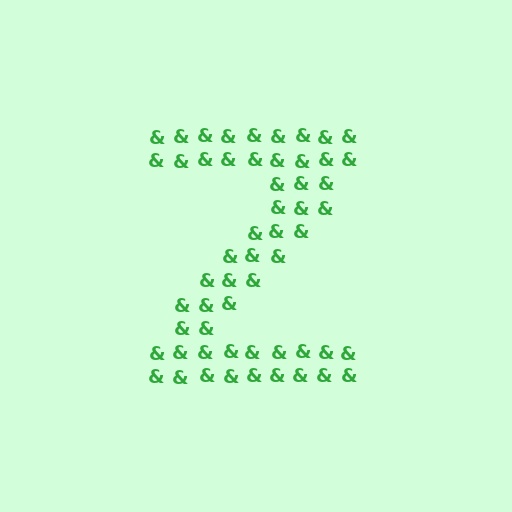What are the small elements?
The small elements are ampersands.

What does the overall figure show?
The overall figure shows the letter Z.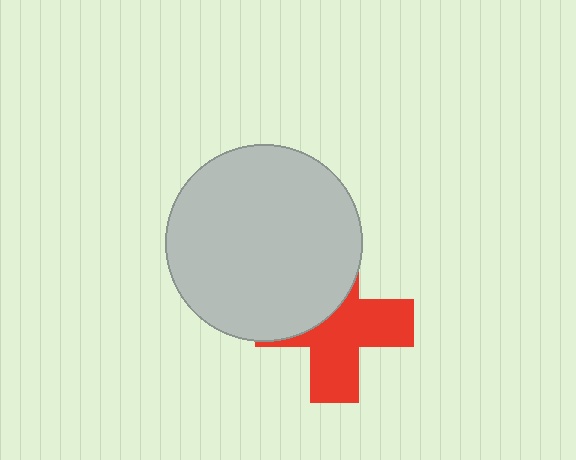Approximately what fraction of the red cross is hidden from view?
Roughly 41% of the red cross is hidden behind the light gray circle.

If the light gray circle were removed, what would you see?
You would see the complete red cross.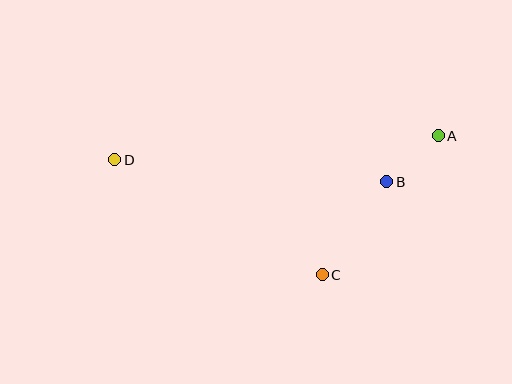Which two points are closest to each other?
Points A and B are closest to each other.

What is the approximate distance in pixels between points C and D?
The distance between C and D is approximately 237 pixels.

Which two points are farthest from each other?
Points A and D are farthest from each other.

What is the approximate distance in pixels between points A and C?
The distance between A and C is approximately 181 pixels.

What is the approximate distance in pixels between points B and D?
The distance between B and D is approximately 273 pixels.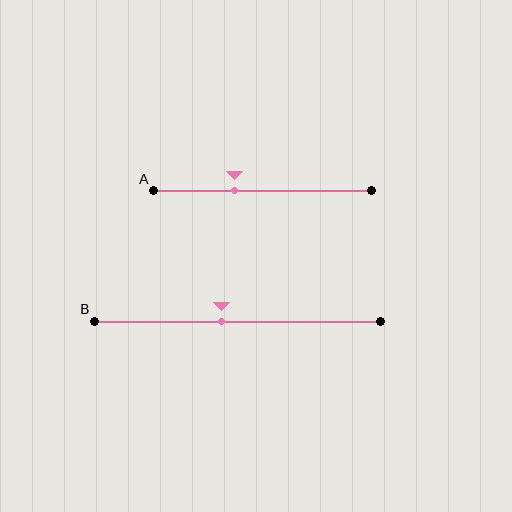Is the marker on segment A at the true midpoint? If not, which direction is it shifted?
No, the marker on segment A is shifted to the left by about 13% of the segment length.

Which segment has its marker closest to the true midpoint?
Segment B has its marker closest to the true midpoint.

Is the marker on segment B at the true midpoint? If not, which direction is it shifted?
No, the marker on segment B is shifted to the left by about 6% of the segment length.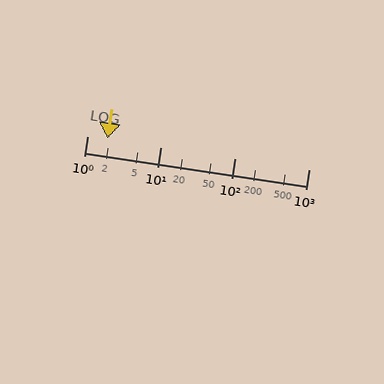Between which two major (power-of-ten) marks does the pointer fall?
The pointer is between 1 and 10.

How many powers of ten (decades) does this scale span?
The scale spans 3 decades, from 1 to 1000.